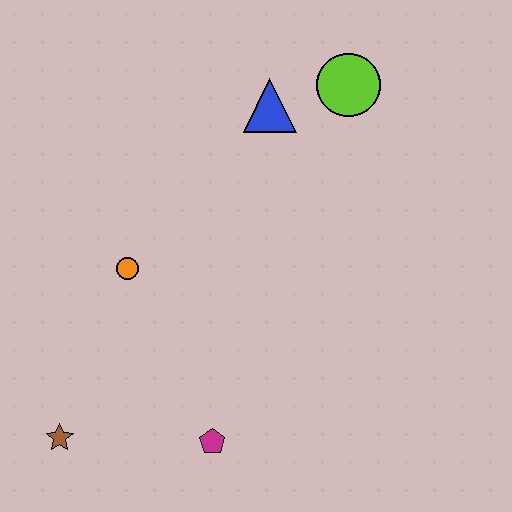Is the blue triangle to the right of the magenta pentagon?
Yes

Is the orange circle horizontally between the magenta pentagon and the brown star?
Yes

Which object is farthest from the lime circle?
The brown star is farthest from the lime circle.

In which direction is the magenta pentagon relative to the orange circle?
The magenta pentagon is below the orange circle.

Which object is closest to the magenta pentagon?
The brown star is closest to the magenta pentagon.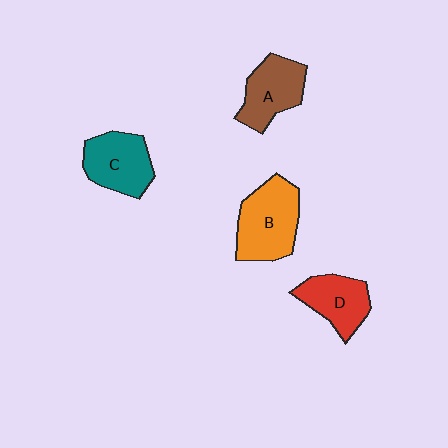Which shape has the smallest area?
Shape D (red).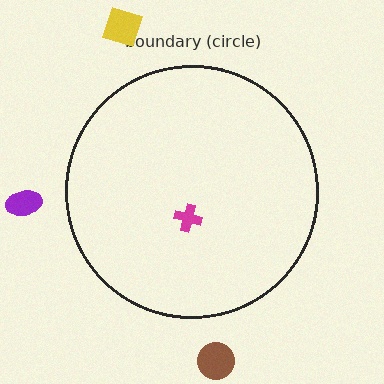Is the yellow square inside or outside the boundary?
Outside.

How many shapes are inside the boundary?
1 inside, 3 outside.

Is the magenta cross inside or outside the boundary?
Inside.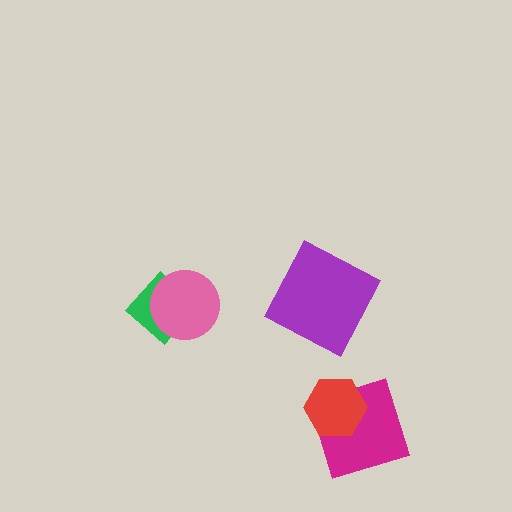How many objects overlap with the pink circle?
1 object overlaps with the pink circle.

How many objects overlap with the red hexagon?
1 object overlaps with the red hexagon.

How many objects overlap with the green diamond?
1 object overlaps with the green diamond.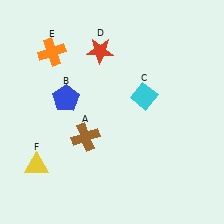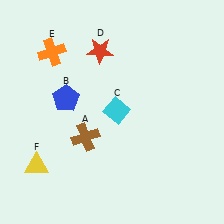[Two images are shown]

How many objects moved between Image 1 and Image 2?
1 object moved between the two images.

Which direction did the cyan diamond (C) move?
The cyan diamond (C) moved left.